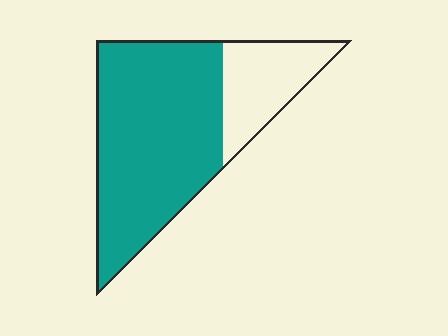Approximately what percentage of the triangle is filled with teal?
Approximately 75%.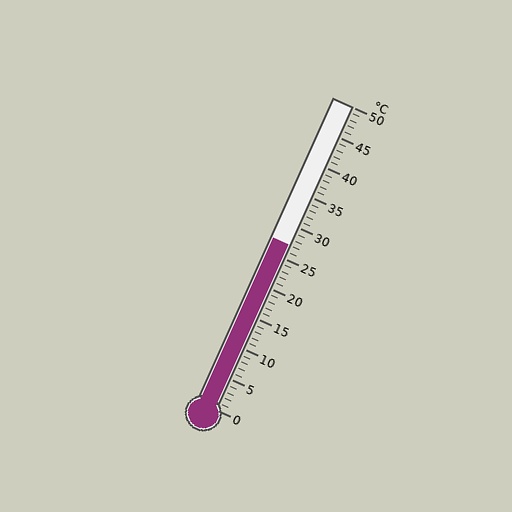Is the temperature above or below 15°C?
The temperature is above 15°C.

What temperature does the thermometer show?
The thermometer shows approximately 27°C.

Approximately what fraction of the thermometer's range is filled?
The thermometer is filled to approximately 55% of its range.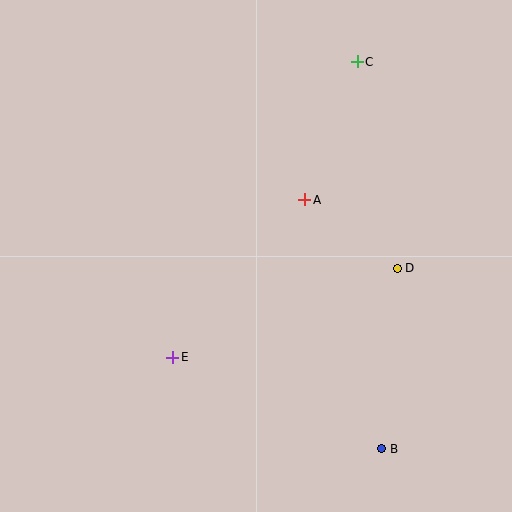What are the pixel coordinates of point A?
Point A is at (305, 200).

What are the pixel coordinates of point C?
Point C is at (357, 62).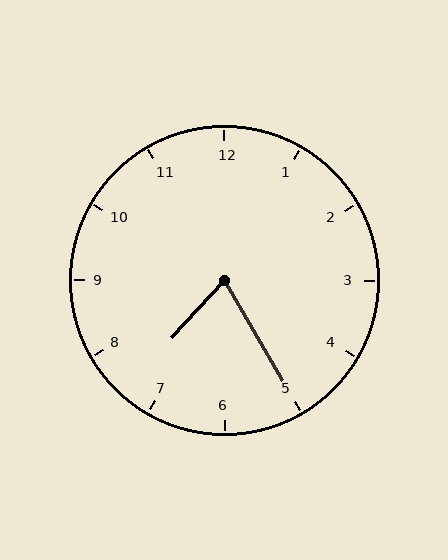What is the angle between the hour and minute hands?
Approximately 72 degrees.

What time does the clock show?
7:25.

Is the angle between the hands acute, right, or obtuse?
It is acute.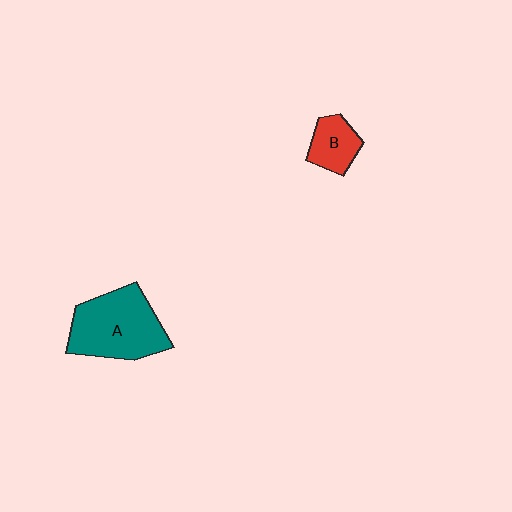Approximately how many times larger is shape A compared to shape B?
Approximately 2.4 times.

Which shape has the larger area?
Shape A (teal).